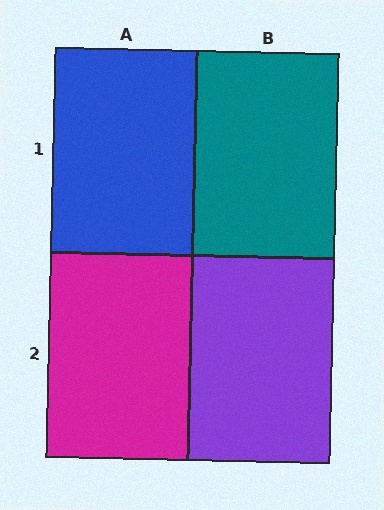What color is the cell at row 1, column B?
Teal.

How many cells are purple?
1 cell is purple.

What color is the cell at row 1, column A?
Blue.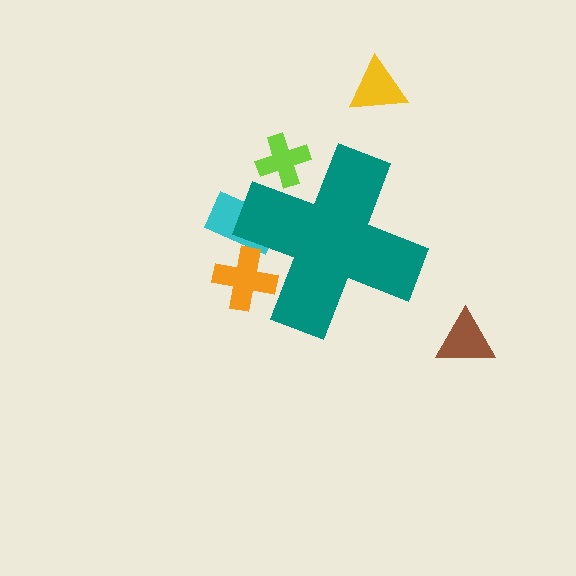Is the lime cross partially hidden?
Yes, the lime cross is partially hidden behind the teal cross.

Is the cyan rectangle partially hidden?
Yes, the cyan rectangle is partially hidden behind the teal cross.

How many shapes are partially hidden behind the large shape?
3 shapes are partially hidden.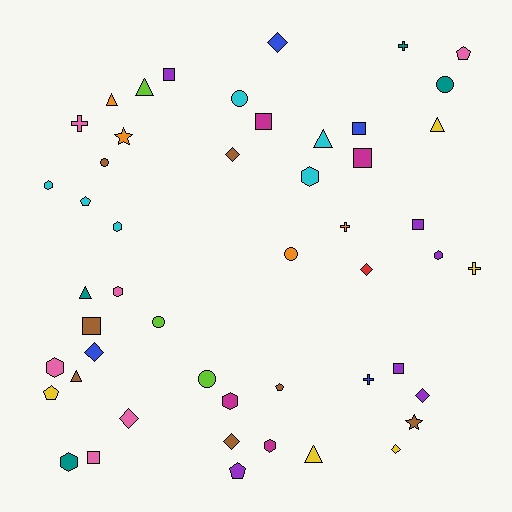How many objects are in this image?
There are 50 objects.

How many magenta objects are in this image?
There are 4 magenta objects.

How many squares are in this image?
There are 8 squares.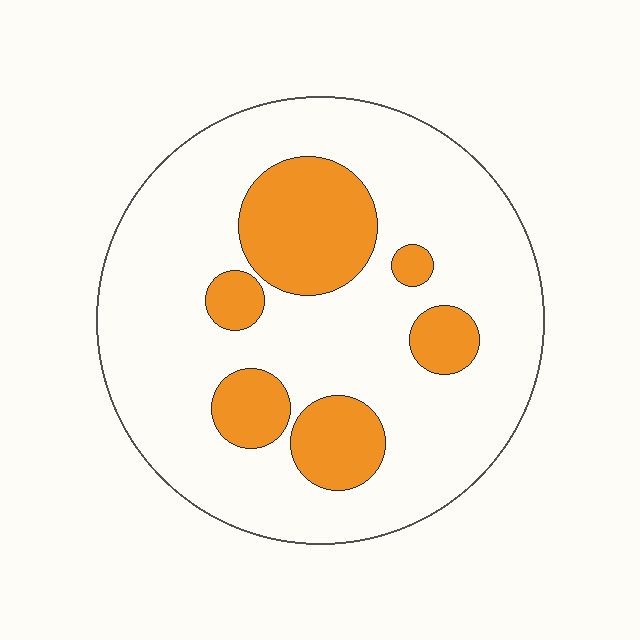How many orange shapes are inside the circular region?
6.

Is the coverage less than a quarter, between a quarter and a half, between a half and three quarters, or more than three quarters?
Less than a quarter.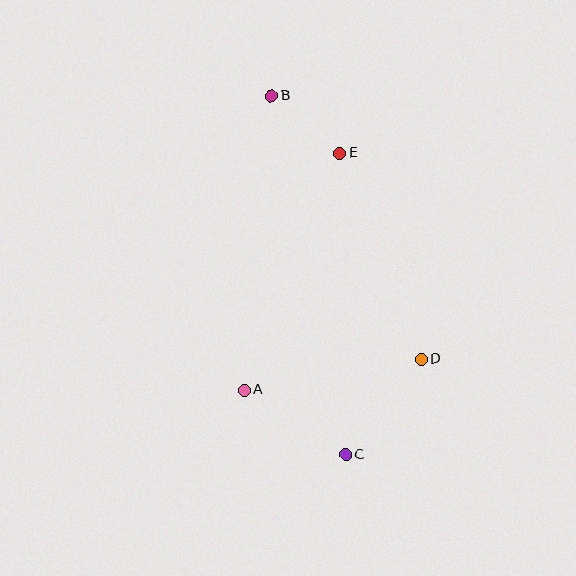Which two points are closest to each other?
Points B and E are closest to each other.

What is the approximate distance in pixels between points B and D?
The distance between B and D is approximately 303 pixels.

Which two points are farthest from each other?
Points B and C are farthest from each other.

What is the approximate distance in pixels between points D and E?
The distance between D and E is approximately 222 pixels.